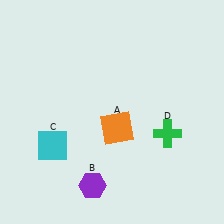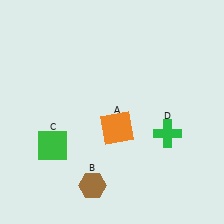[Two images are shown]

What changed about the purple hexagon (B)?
In Image 1, B is purple. In Image 2, it changed to brown.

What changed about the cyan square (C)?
In Image 1, C is cyan. In Image 2, it changed to green.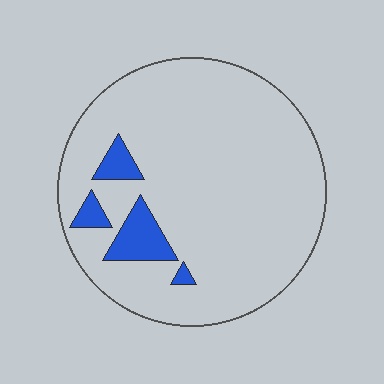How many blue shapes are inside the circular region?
4.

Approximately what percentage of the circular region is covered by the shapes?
Approximately 10%.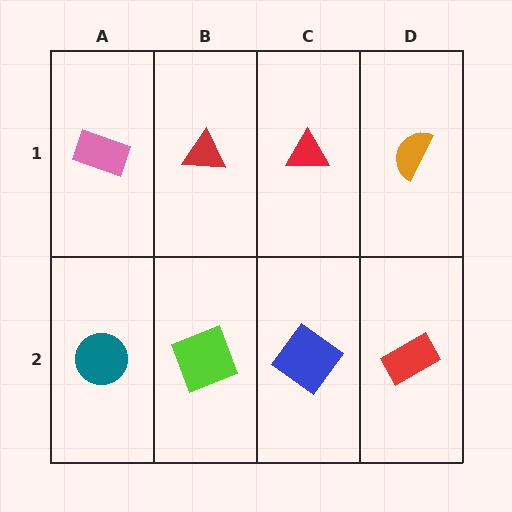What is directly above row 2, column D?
An orange semicircle.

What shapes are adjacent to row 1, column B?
A lime square (row 2, column B), a pink rectangle (row 1, column A), a red triangle (row 1, column C).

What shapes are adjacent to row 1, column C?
A blue diamond (row 2, column C), a red triangle (row 1, column B), an orange semicircle (row 1, column D).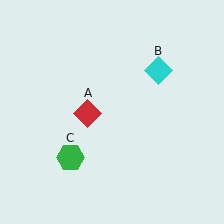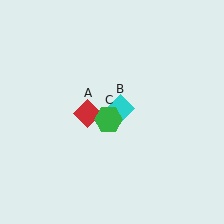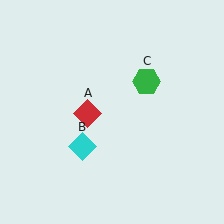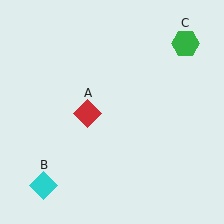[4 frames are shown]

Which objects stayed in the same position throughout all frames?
Red diamond (object A) remained stationary.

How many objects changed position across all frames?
2 objects changed position: cyan diamond (object B), green hexagon (object C).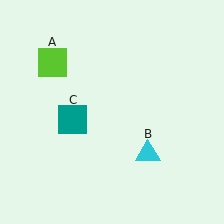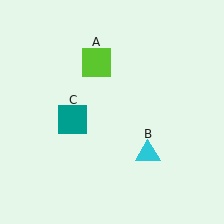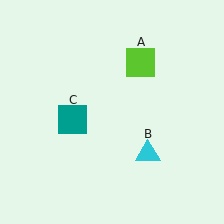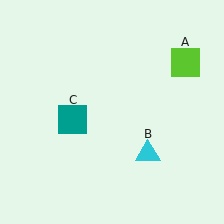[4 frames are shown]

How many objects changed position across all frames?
1 object changed position: lime square (object A).